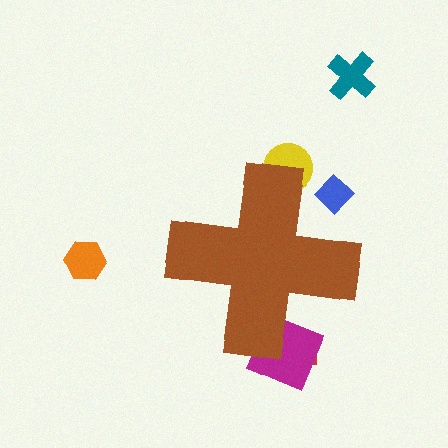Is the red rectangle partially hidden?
Yes, the red rectangle is partially hidden behind the brown cross.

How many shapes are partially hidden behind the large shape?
4 shapes are partially hidden.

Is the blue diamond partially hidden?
Yes, the blue diamond is partially hidden behind the brown cross.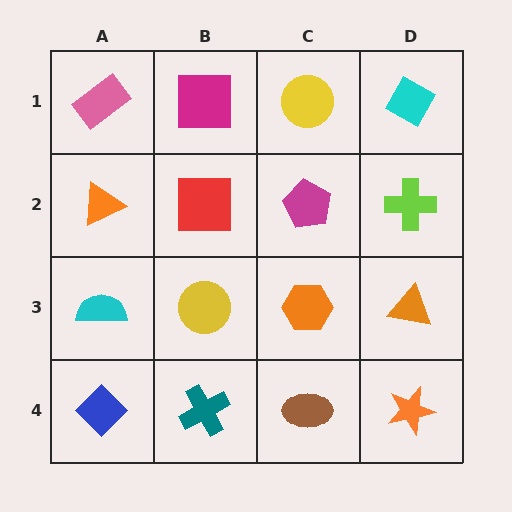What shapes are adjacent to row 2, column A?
A pink rectangle (row 1, column A), a cyan semicircle (row 3, column A), a red square (row 2, column B).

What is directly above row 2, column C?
A yellow circle.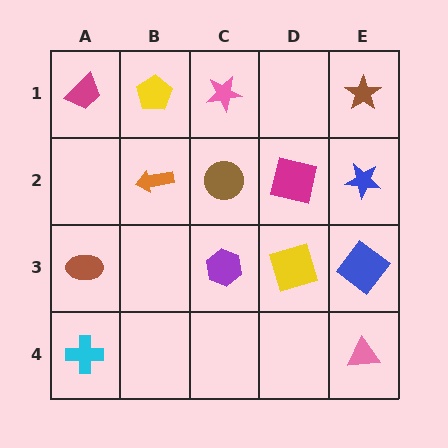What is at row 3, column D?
A yellow square.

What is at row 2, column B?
An orange arrow.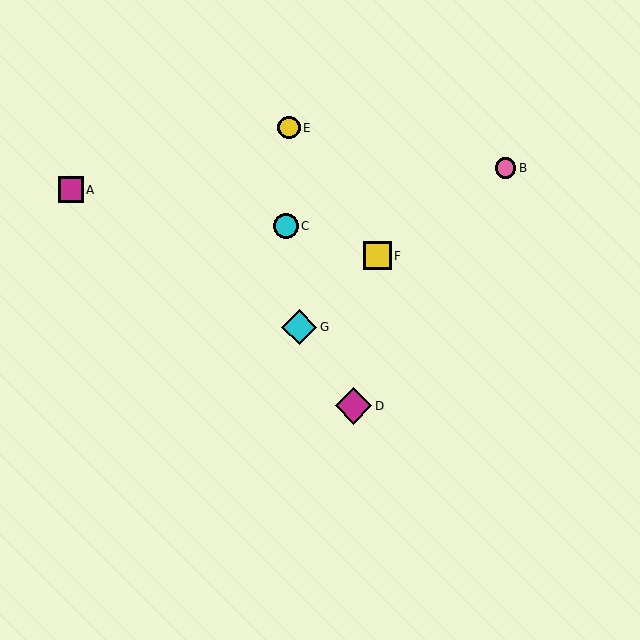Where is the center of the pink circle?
The center of the pink circle is at (506, 168).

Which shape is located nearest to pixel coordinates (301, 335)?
The cyan diamond (labeled G) at (299, 327) is nearest to that location.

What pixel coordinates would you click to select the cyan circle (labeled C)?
Click at (286, 226) to select the cyan circle C.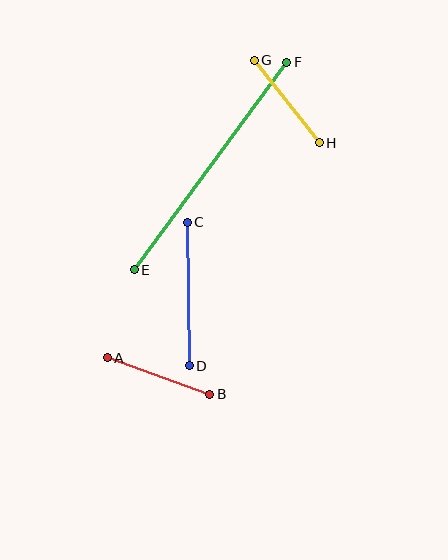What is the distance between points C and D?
The distance is approximately 144 pixels.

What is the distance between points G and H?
The distance is approximately 105 pixels.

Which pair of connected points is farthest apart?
Points E and F are farthest apart.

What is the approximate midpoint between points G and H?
The midpoint is at approximately (287, 101) pixels.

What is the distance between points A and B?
The distance is approximately 109 pixels.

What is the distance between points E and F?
The distance is approximately 257 pixels.